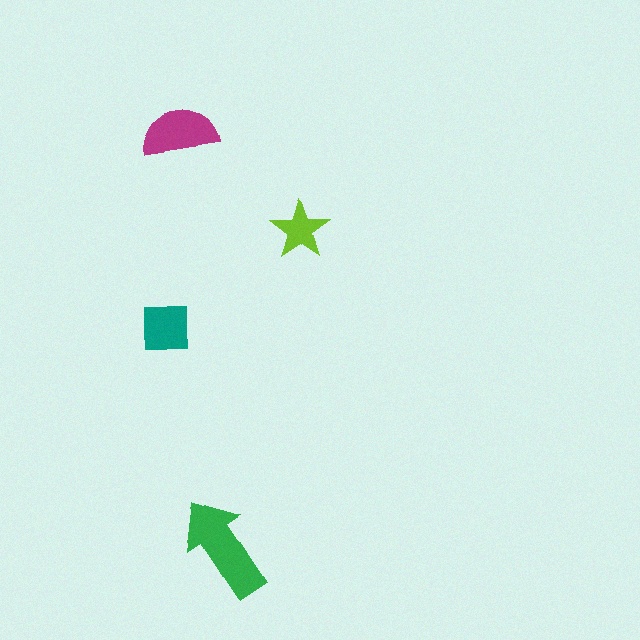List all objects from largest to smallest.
The green arrow, the magenta semicircle, the teal square, the lime star.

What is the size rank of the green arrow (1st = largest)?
1st.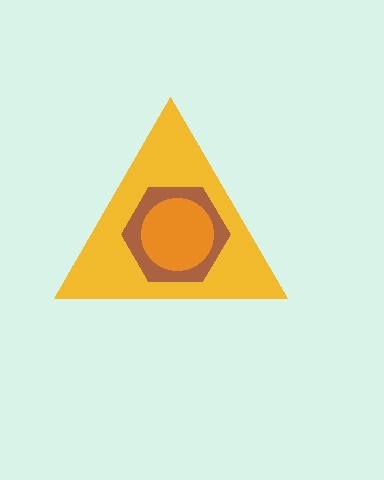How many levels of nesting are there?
3.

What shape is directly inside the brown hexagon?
The orange circle.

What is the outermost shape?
The yellow triangle.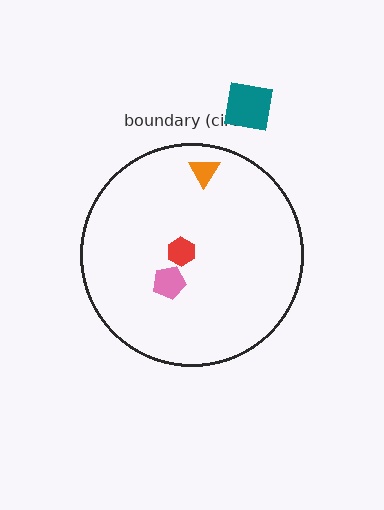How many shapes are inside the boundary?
3 inside, 1 outside.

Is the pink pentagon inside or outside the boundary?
Inside.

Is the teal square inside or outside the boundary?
Outside.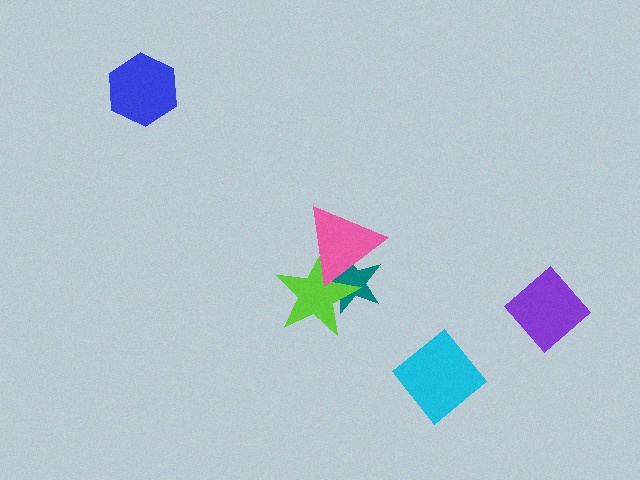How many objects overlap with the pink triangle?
2 objects overlap with the pink triangle.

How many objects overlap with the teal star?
2 objects overlap with the teal star.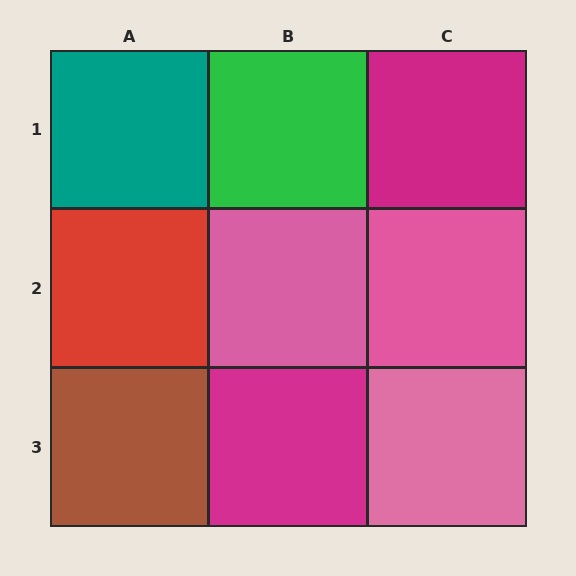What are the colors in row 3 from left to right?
Brown, magenta, pink.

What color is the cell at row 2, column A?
Red.